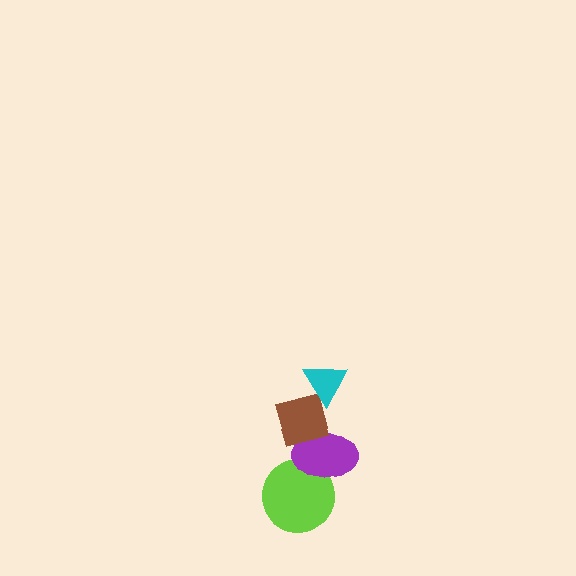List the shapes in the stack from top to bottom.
From top to bottom: the cyan triangle, the brown square, the purple ellipse, the lime circle.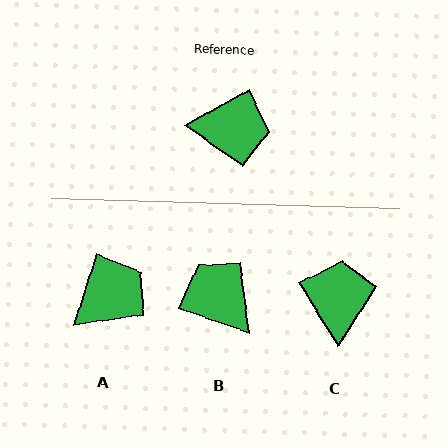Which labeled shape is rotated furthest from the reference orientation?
B, about 132 degrees away.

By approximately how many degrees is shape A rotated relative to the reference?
Approximately 43 degrees counter-clockwise.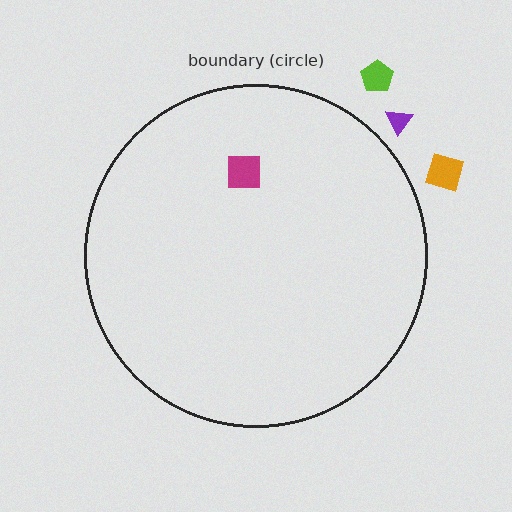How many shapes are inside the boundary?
1 inside, 3 outside.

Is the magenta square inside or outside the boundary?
Inside.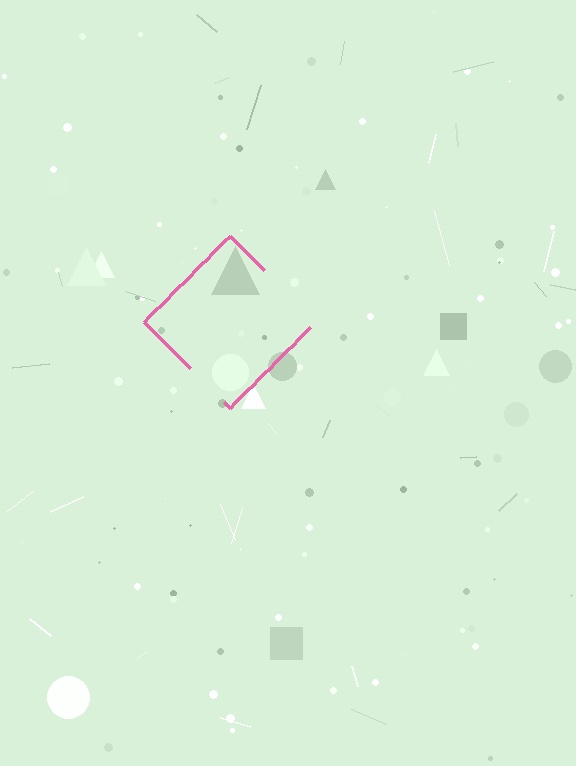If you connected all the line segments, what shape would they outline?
They would outline a diamond.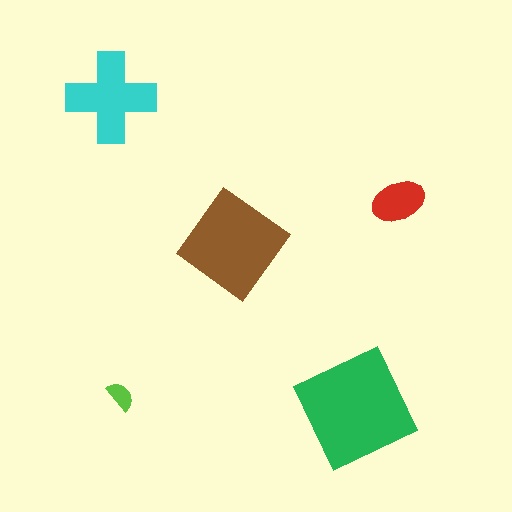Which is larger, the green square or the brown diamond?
The green square.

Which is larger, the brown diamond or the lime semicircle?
The brown diamond.